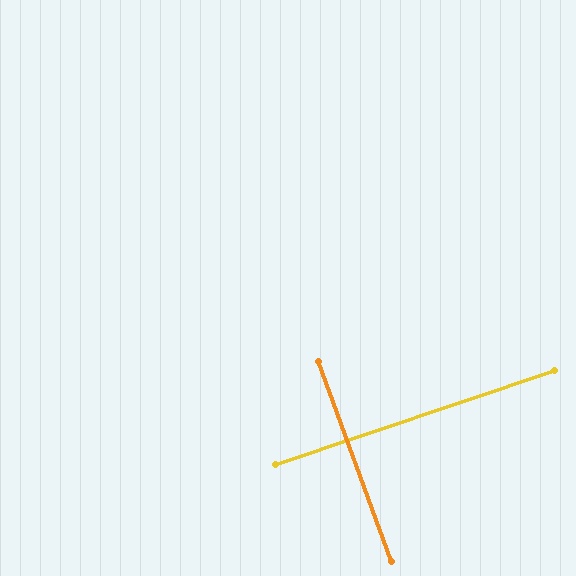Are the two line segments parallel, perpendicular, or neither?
Perpendicular — they meet at approximately 88°.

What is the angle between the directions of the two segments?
Approximately 88 degrees.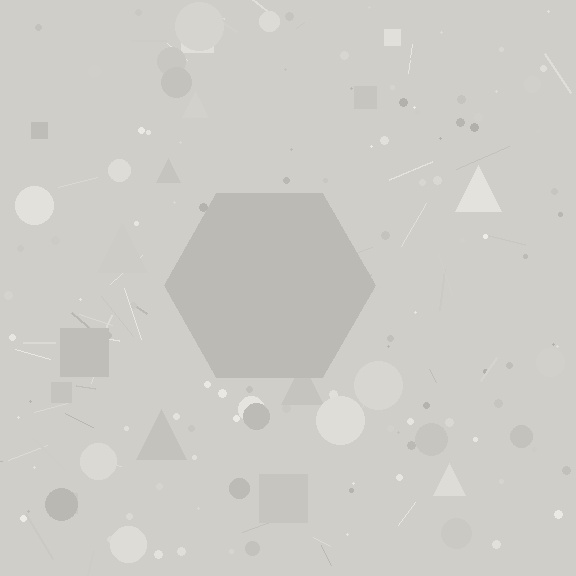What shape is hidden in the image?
A hexagon is hidden in the image.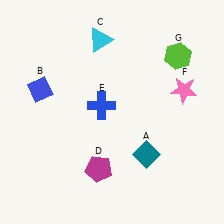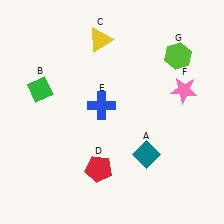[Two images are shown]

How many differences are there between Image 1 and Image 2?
There are 3 differences between the two images.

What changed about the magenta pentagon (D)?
In Image 1, D is magenta. In Image 2, it changed to red.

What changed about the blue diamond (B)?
In Image 1, B is blue. In Image 2, it changed to green.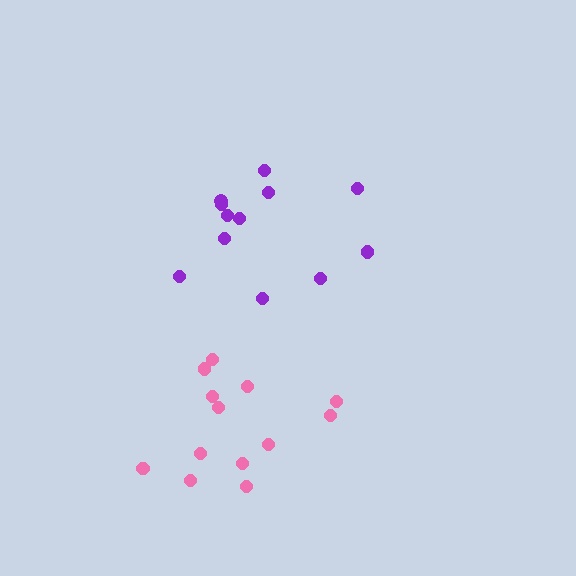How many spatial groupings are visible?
There are 2 spatial groupings.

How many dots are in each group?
Group 1: 12 dots, Group 2: 13 dots (25 total).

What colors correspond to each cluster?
The clusters are colored: purple, pink.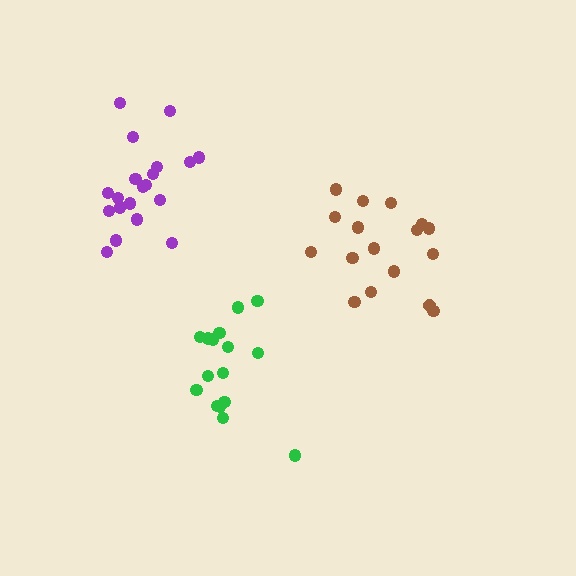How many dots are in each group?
Group 1: 16 dots, Group 2: 17 dots, Group 3: 20 dots (53 total).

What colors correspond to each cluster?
The clusters are colored: green, brown, purple.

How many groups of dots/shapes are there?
There are 3 groups.